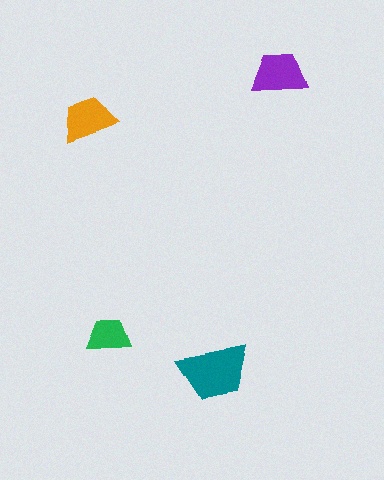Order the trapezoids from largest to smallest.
the teal one, the purple one, the orange one, the green one.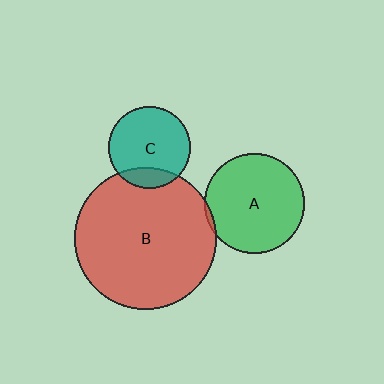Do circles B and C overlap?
Yes.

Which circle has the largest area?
Circle B (red).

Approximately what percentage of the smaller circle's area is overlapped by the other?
Approximately 20%.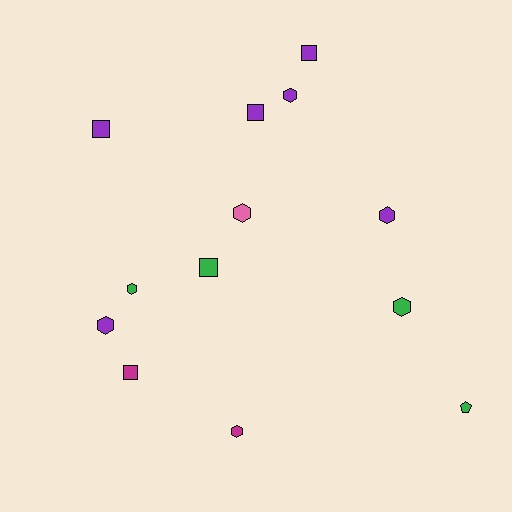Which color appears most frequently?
Purple, with 6 objects.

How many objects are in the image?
There are 13 objects.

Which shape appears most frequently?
Hexagon, with 7 objects.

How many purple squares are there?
There are 3 purple squares.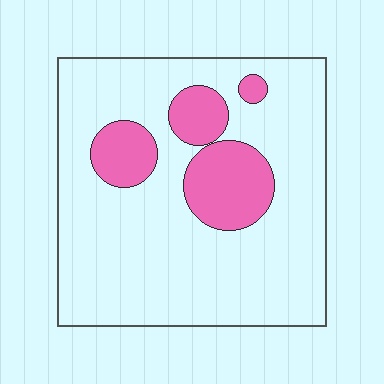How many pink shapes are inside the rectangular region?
4.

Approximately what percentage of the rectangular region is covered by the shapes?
Approximately 20%.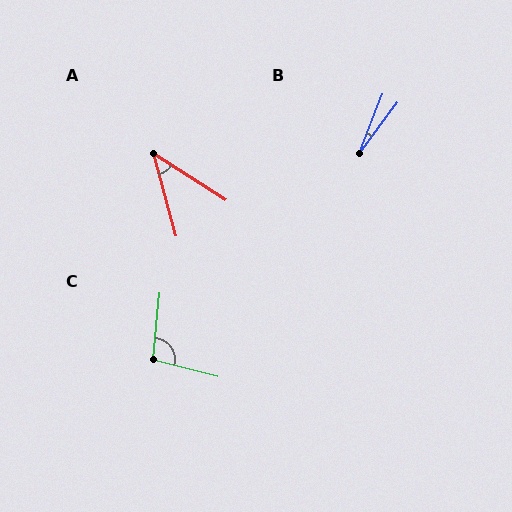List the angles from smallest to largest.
B (16°), A (42°), C (99°).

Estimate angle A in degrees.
Approximately 42 degrees.